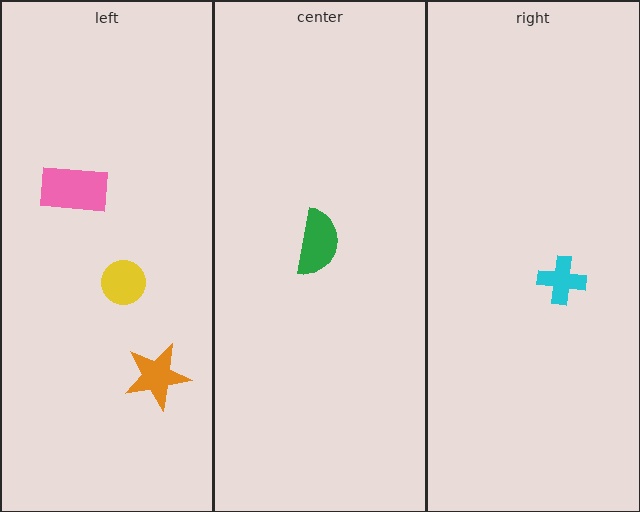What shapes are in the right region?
The cyan cross.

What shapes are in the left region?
The yellow circle, the orange star, the pink rectangle.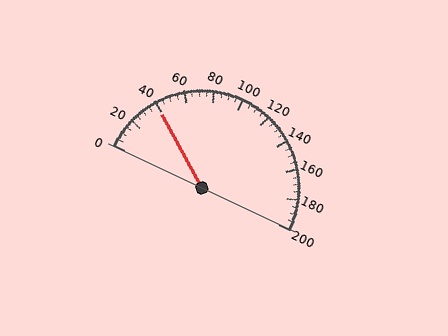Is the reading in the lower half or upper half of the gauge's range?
The reading is in the lower half of the range (0 to 200).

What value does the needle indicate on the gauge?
The needle indicates approximately 40.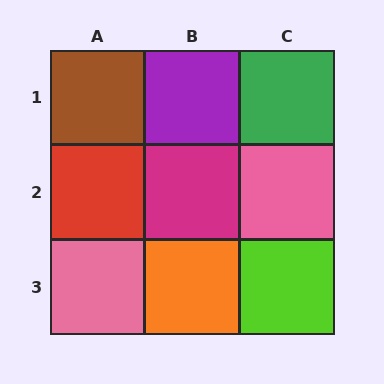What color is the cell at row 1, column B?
Purple.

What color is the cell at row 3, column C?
Lime.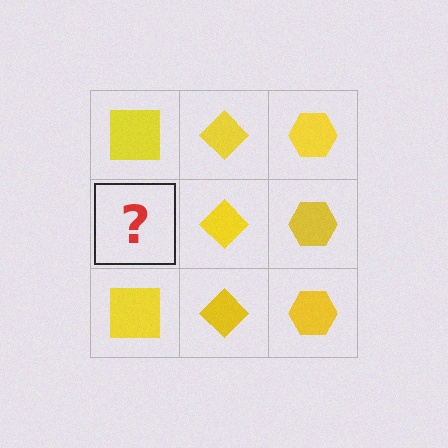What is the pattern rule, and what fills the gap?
The rule is that each column has a consistent shape. The gap should be filled with a yellow square.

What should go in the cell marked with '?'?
The missing cell should contain a yellow square.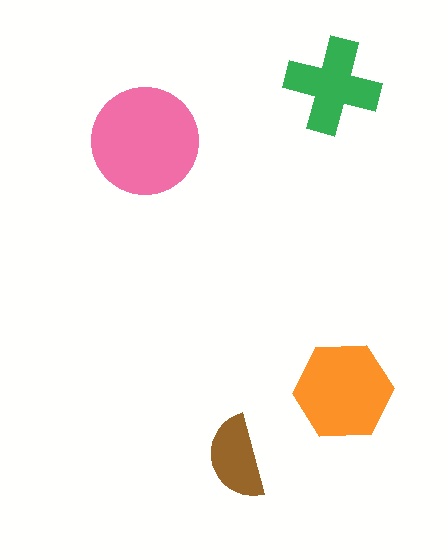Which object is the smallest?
The brown semicircle.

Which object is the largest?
The pink circle.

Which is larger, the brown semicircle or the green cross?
The green cross.